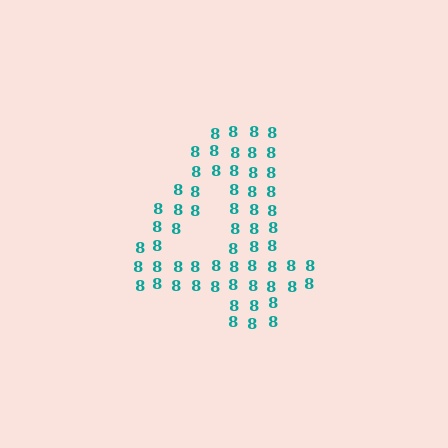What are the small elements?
The small elements are digit 8's.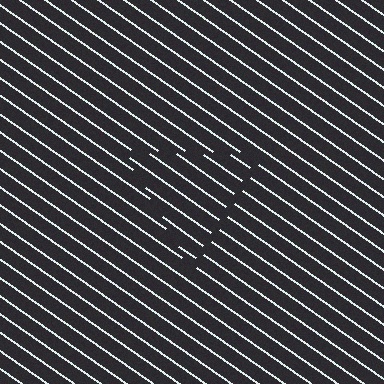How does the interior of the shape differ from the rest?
The interior of the shape contains the same grating, shifted by half a period — the contour is defined by the phase discontinuity where line-ends from the inner and outer gratings abut.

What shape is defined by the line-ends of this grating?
An illusory triangle. The interior of the shape contains the same grating, shifted by half a period — the contour is defined by the phase discontinuity where line-ends from the inner and outer gratings abut.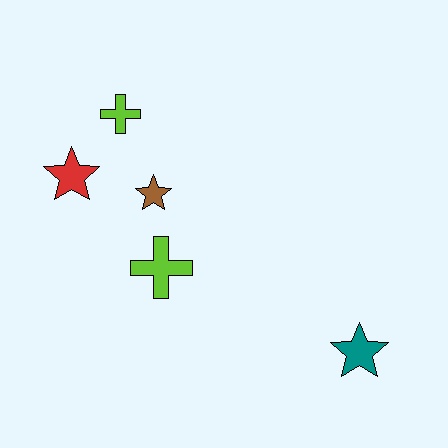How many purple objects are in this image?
There are no purple objects.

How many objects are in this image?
There are 5 objects.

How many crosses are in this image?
There are 2 crosses.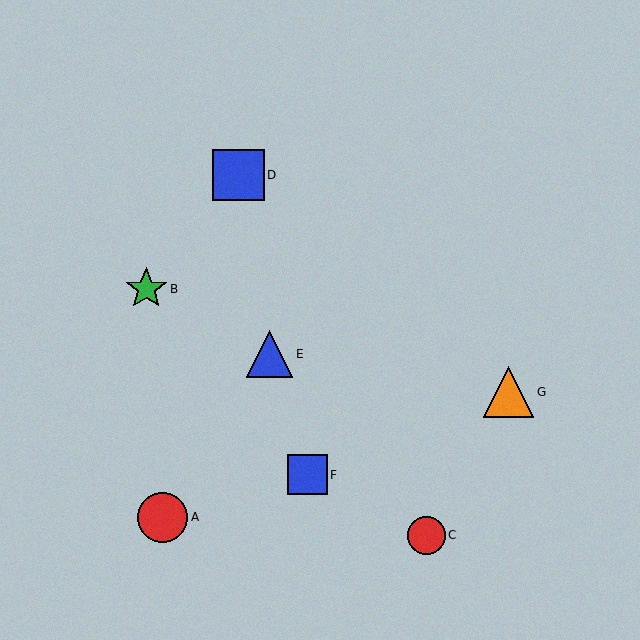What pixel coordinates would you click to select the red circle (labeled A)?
Click at (163, 517) to select the red circle A.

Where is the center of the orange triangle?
The center of the orange triangle is at (508, 392).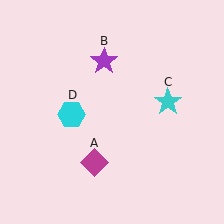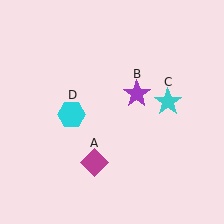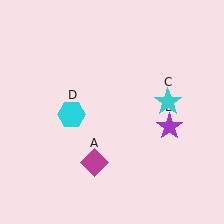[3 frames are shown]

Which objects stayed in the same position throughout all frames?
Magenta diamond (object A) and cyan star (object C) and cyan hexagon (object D) remained stationary.